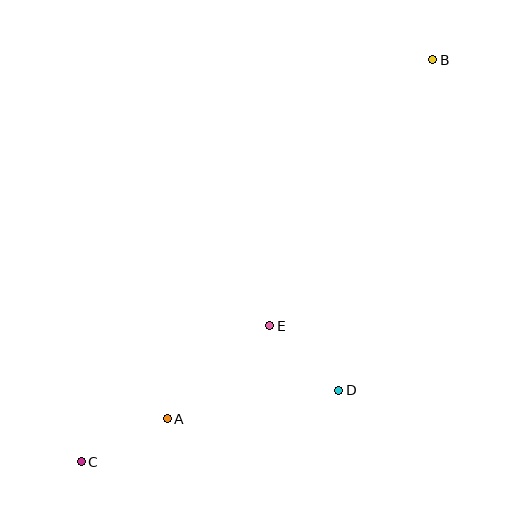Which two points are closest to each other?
Points D and E are closest to each other.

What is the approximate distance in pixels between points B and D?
The distance between B and D is approximately 344 pixels.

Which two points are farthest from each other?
Points B and C are farthest from each other.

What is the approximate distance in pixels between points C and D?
The distance between C and D is approximately 267 pixels.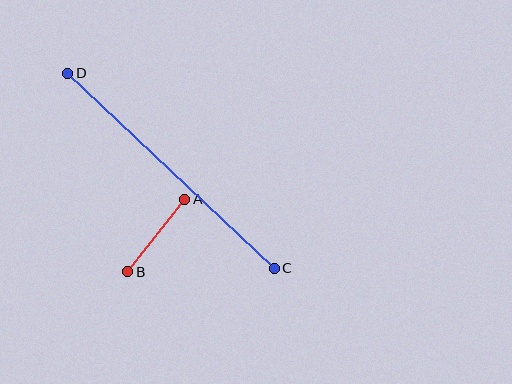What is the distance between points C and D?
The distance is approximately 285 pixels.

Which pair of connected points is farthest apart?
Points C and D are farthest apart.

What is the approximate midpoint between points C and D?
The midpoint is at approximately (171, 171) pixels.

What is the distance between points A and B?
The distance is approximately 92 pixels.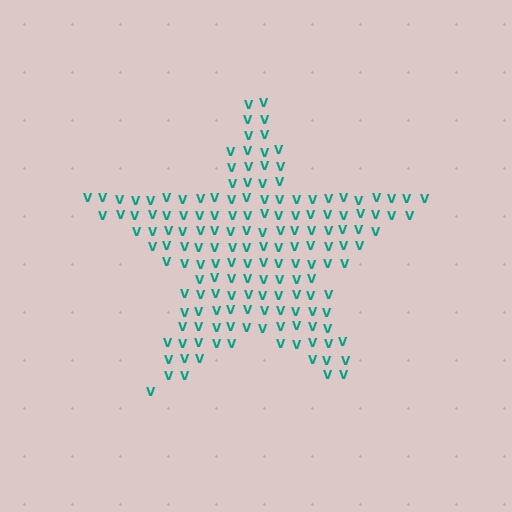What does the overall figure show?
The overall figure shows a star.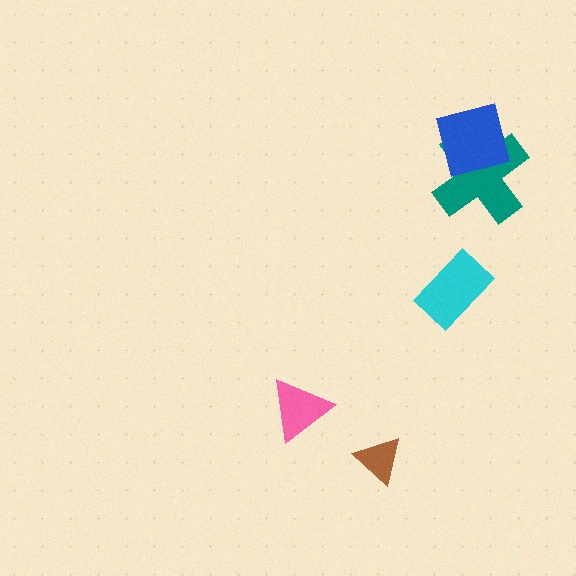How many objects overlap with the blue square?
1 object overlaps with the blue square.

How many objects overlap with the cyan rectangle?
0 objects overlap with the cyan rectangle.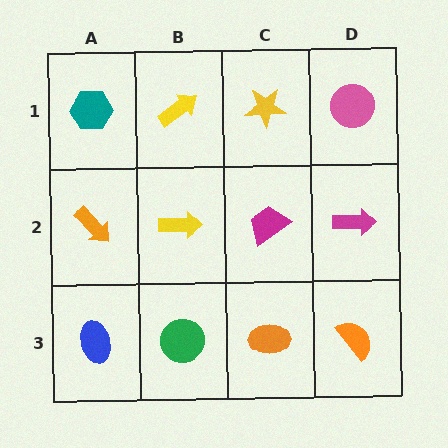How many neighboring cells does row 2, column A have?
3.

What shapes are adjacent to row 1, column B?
A yellow arrow (row 2, column B), a teal hexagon (row 1, column A), a yellow star (row 1, column C).